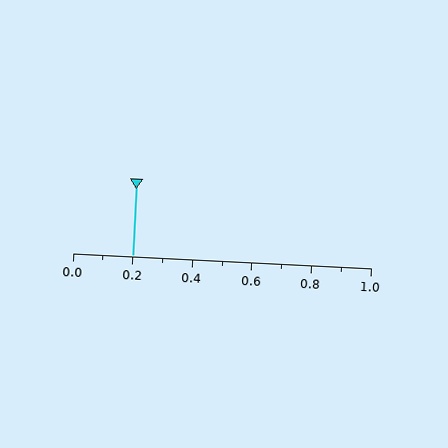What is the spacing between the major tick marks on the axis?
The major ticks are spaced 0.2 apart.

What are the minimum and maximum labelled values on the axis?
The axis runs from 0.0 to 1.0.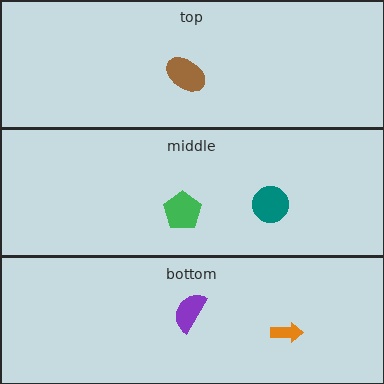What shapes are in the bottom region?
The purple semicircle, the orange arrow.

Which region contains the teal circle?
The middle region.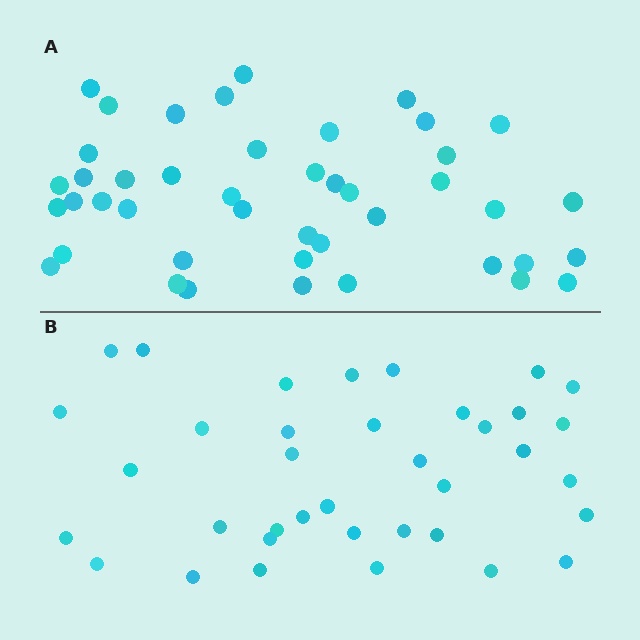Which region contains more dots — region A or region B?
Region A (the top region) has more dots.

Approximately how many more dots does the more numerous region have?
Region A has roughly 8 or so more dots than region B.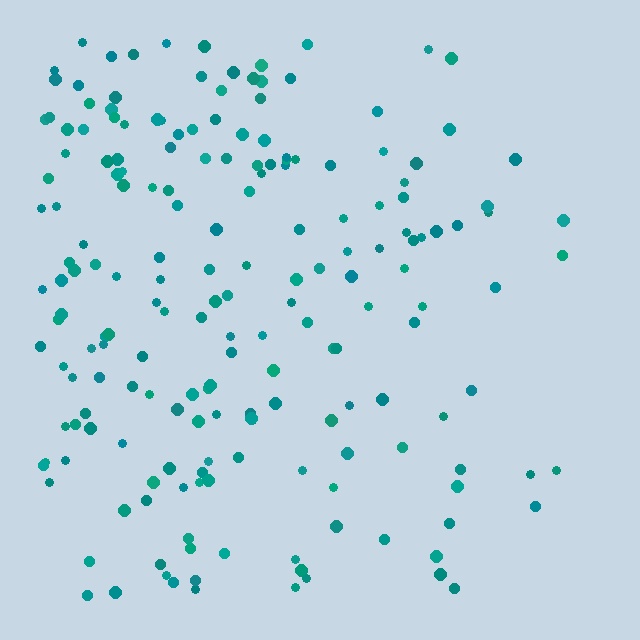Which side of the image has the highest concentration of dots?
The left.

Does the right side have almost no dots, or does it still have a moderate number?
Still a moderate number, just noticeably fewer than the left.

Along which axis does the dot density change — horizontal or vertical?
Horizontal.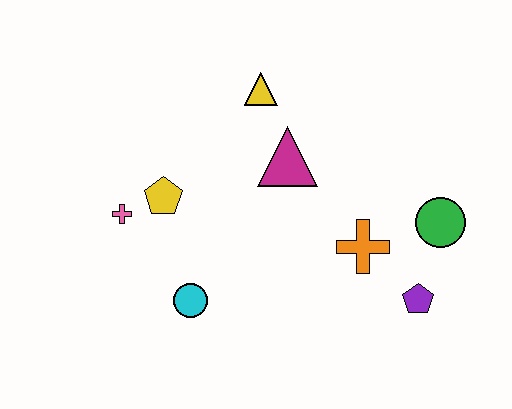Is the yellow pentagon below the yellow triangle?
Yes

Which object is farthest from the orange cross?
The pink cross is farthest from the orange cross.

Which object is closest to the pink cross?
The yellow pentagon is closest to the pink cross.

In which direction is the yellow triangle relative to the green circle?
The yellow triangle is to the left of the green circle.